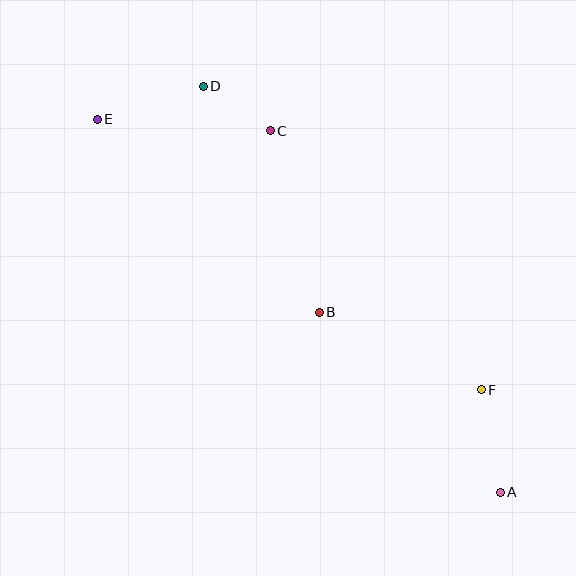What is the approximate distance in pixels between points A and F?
The distance between A and F is approximately 104 pixels.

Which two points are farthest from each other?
Points A and E are farthest from each other.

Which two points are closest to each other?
Points C and D are closest to each other.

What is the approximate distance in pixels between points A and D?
The distance between A and D is approximately 503 pixels.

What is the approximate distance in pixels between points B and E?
The distance between B and E is approximately 294 pixels.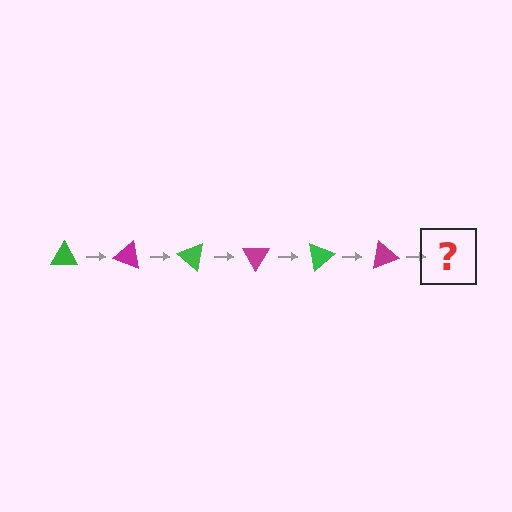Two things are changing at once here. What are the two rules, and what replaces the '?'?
The two rules are that it rotates 20 degrees each step and the color cycles through green and magenta. The '?' should be a green triangle, rotated 120 degrees from the start.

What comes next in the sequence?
The next element should be a green triangle, rotated 120 degrees from the start.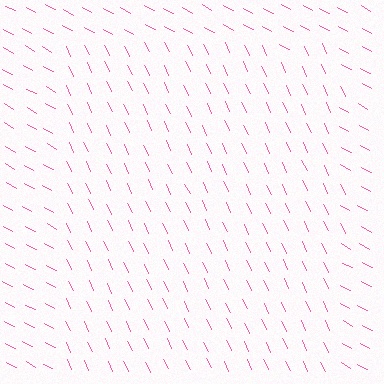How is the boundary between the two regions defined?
The boundary is defined purely by a change in line orientation (approximately 36 degrees difference). All lines are the same color and thickness.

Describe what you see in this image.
The image is filled with small pink line segments. A rectangle region in the image has lines oriented differently from the surrounding lines, creating a visible texture boundary.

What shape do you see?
I see a rectangle.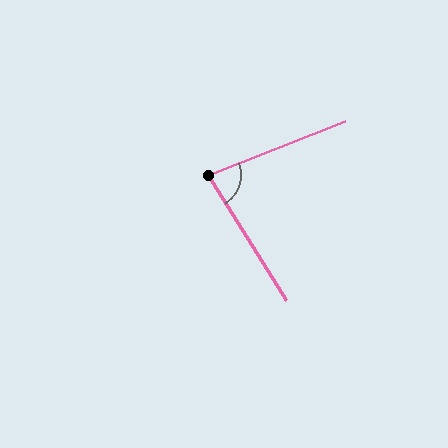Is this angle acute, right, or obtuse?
It is acute.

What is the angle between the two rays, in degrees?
Approximately 79 degrees.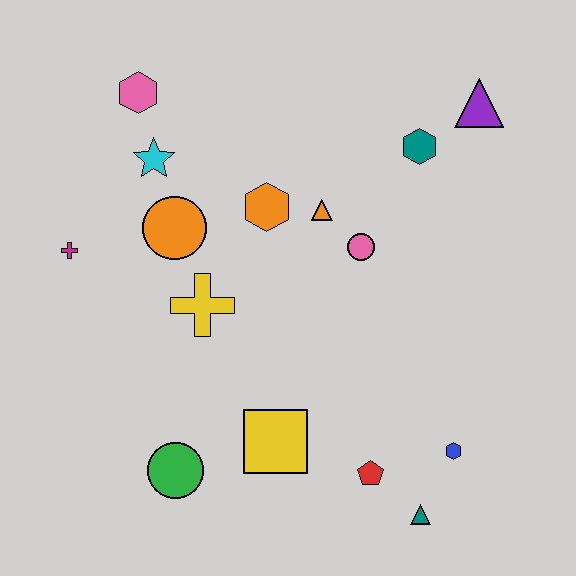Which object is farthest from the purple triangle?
The green circle is farthest from the purple triangle.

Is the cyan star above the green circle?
Yes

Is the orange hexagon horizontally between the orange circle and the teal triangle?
Yes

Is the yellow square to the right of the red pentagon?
No